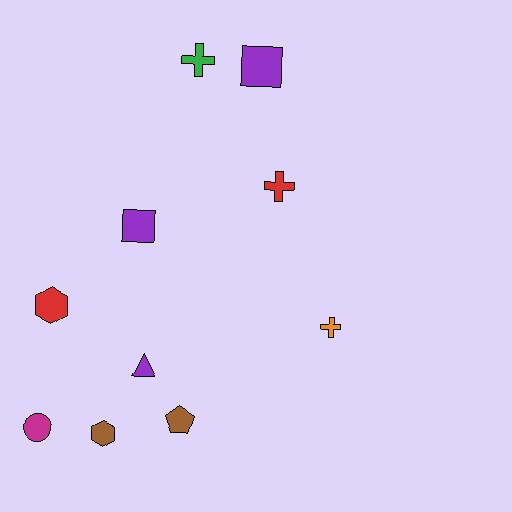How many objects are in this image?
There are 10 objects.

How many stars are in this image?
There are no stars.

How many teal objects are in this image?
There are no teal objects.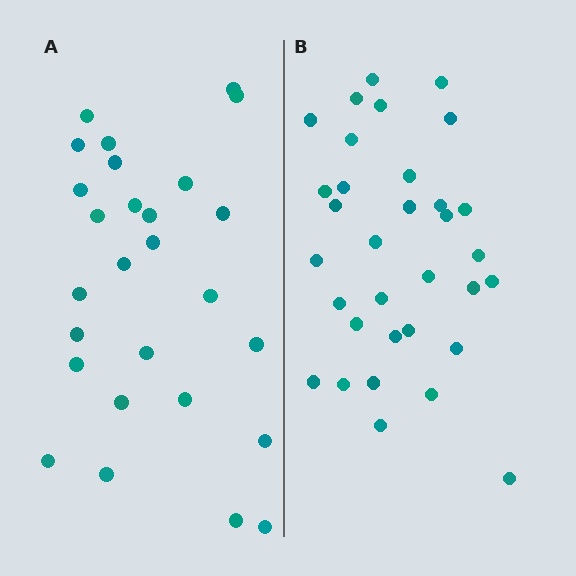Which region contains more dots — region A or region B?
Region B (the right region) has more dots.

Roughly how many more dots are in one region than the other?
Region B has about 6 more dots than region A.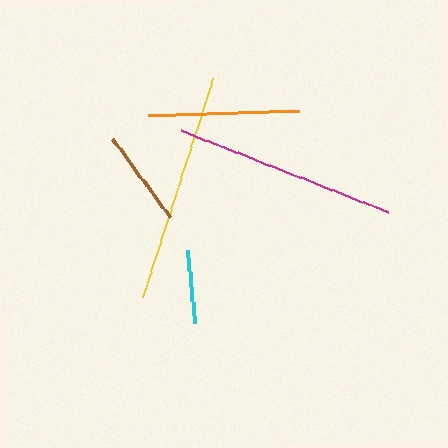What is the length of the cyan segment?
The cyan segment is approximately 73 pixels long.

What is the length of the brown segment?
The brown segment is approximately 98 pixels long.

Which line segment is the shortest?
The cyan line is the shortest at approximately 73 pixels.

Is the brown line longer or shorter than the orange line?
The orange line is longer than the brown line.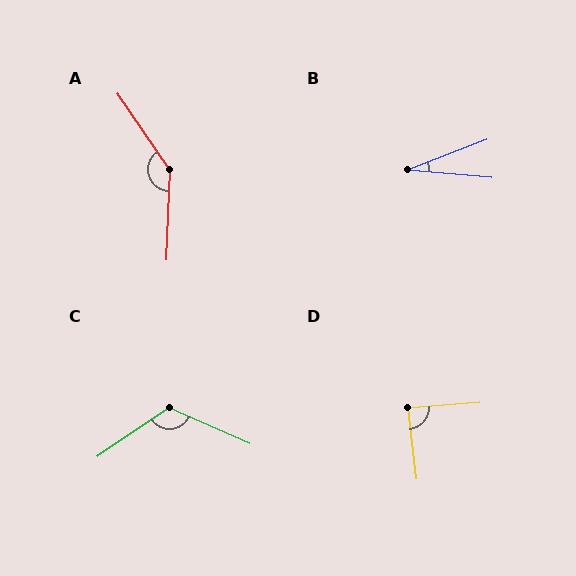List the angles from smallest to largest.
B (26°), D (87°), C (121°), A (143°).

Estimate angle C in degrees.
Approximately 121 degrees.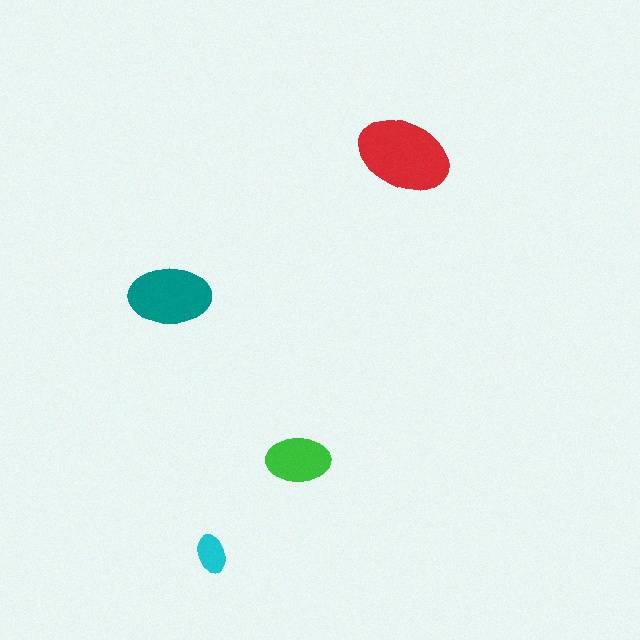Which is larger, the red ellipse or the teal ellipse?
The red one.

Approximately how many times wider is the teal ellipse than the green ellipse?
About 1.5 times wider.